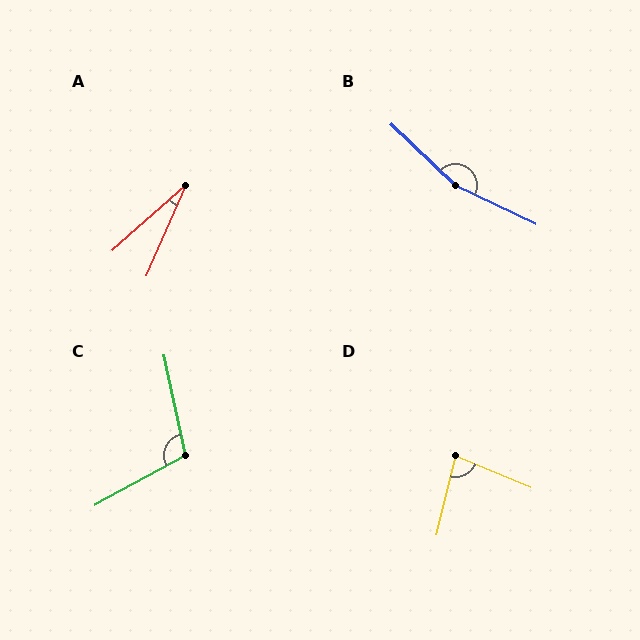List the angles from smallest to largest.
A (25°), D (81°), C (107°), B (162°).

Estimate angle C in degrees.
Approximately 107 degrees.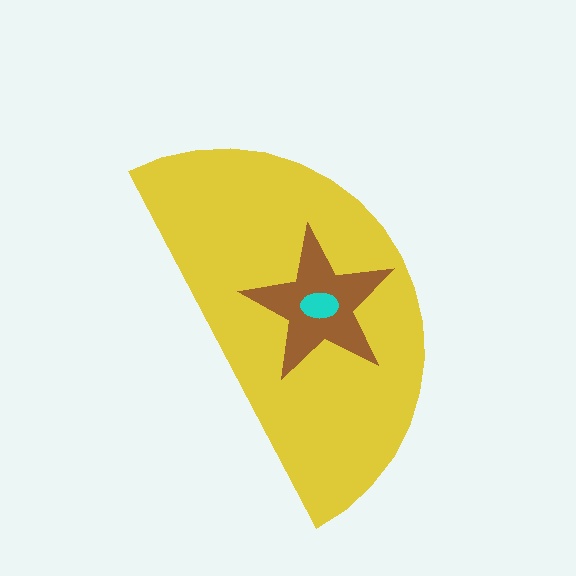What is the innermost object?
The cyan ellipse.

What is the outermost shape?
The yellow semicircle.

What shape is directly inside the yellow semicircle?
The brown star.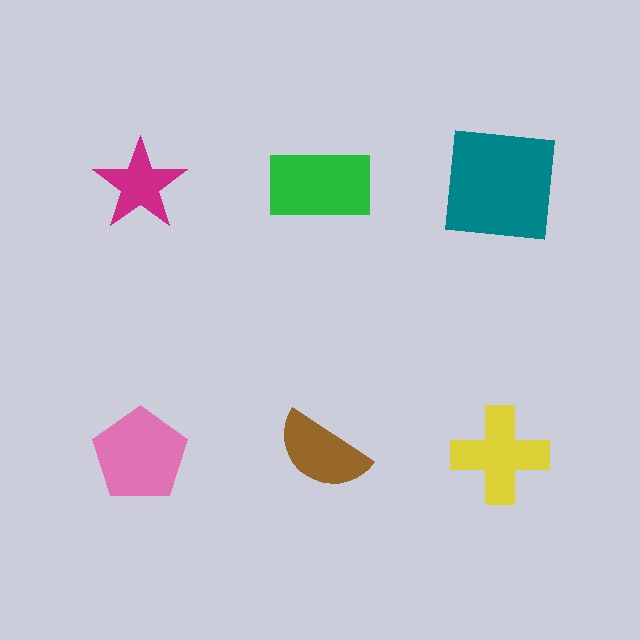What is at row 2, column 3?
A yellow cross.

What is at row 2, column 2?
A brown semicircle.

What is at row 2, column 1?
A pink pentagon.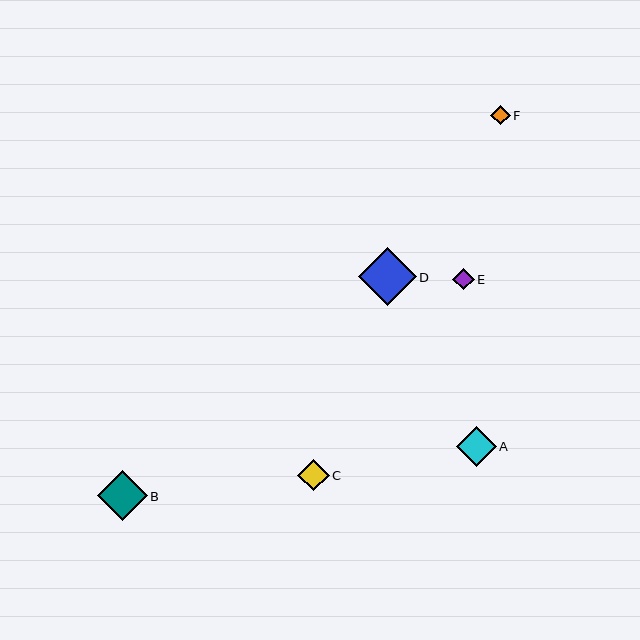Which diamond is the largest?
Diamond D is the largest with a size of approximately 58 pixels.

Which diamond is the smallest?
Diamond F is the smallest with a size of approximately 20 pixels.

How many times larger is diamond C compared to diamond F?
Diamond C is approximately 1.6 times the size of diamond F.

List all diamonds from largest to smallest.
From largest to smallest: D, B, A, C, E, F.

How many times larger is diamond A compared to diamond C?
Diamond A is approximately 1.3 times the size of diamond C.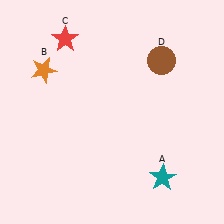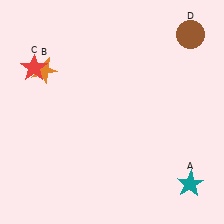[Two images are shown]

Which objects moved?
The objects that moved are: the teal star (A), the red star (C), the brown circle (D).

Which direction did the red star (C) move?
The red star (C) moved left.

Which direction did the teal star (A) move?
The teal star (A) moved right.